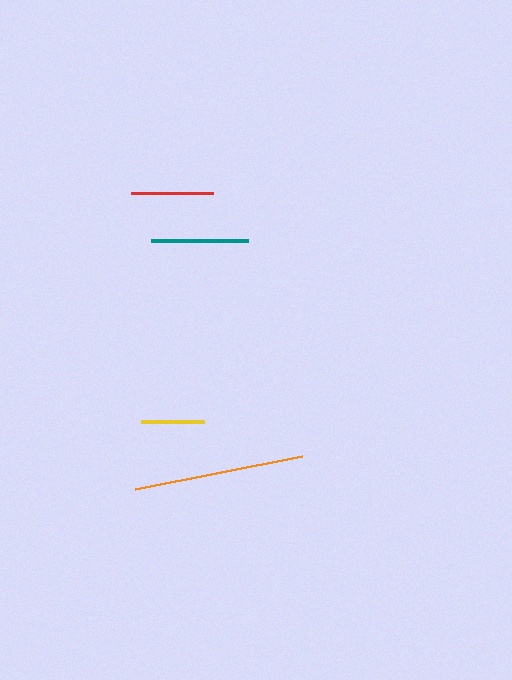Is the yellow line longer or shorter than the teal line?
The teal line is longer than the yellow line.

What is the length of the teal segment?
The teal segment is approximately 97 pixels long.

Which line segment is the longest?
The orange line is the longest at approximately 170 pixels.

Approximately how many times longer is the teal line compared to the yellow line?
The teal line is approximately 1.5 times the length of the yellow line.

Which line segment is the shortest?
The yellow line is the shortest at approximately 63 pixels.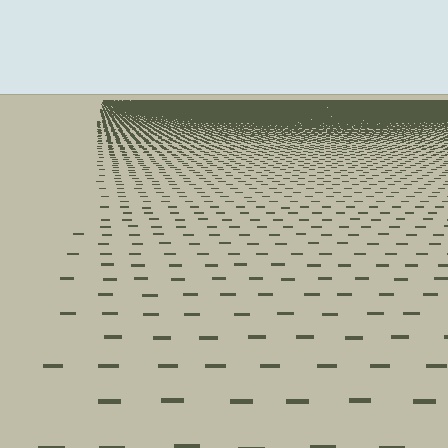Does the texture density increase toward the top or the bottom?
Density increases toward the top.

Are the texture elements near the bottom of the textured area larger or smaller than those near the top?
Larger. Near the bottom, elements are closer to the viewer and appear at a bigger on-screen size.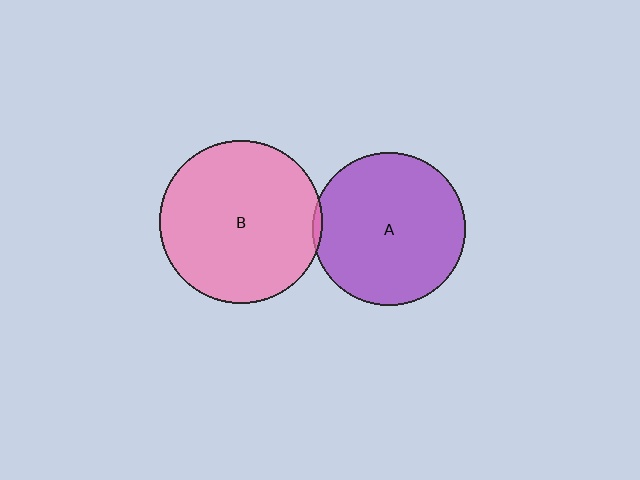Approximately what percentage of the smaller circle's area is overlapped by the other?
Approximately 5%.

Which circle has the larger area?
Circle B (pink).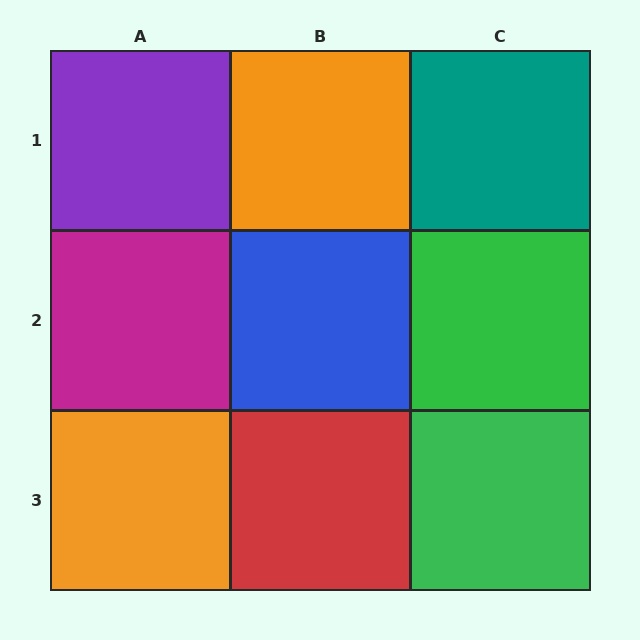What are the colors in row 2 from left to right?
Magenta, blue, green.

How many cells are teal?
1 cell is teal.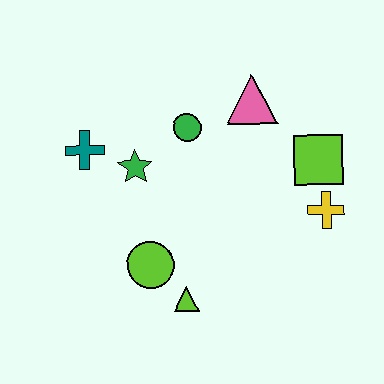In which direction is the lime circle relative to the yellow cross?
The lime circle is to the left of the yellow cross.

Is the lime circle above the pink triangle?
No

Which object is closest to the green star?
The teal cross is closest to the green star.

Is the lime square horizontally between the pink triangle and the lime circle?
No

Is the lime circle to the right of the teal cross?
Yes